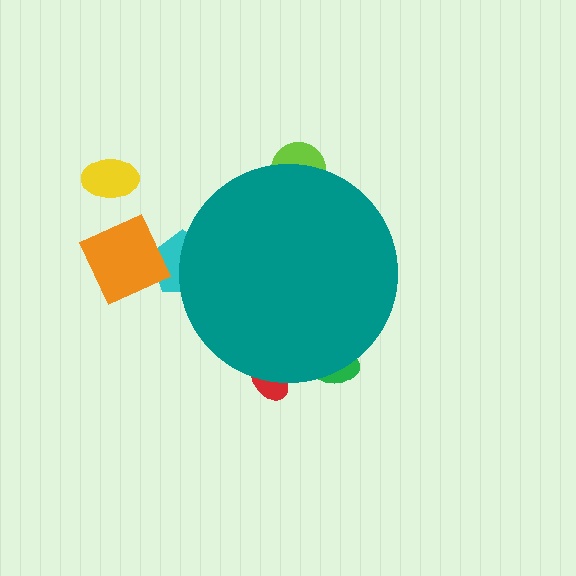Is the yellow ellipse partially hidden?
No, the yellow ellipse is fully visible.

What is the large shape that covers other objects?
A teal circle.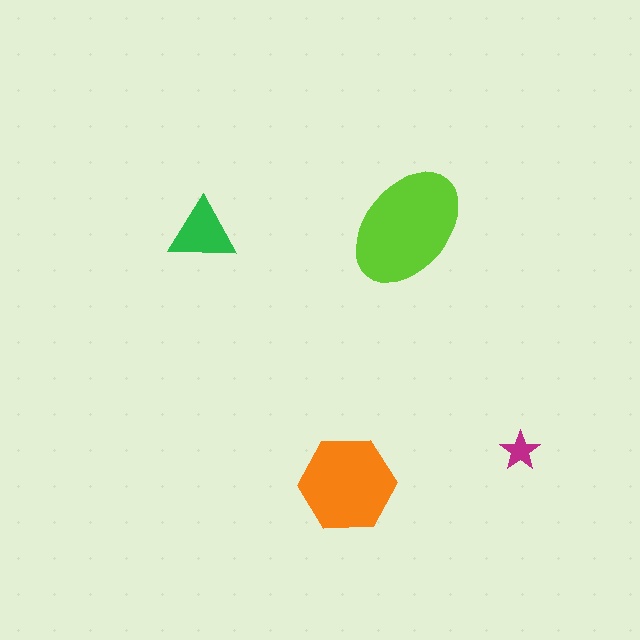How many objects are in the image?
There are 4 objects in the image.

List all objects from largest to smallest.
The lime ellipse, the orange hexagon, the green triangle, the magenta star.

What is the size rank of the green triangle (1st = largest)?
3rd.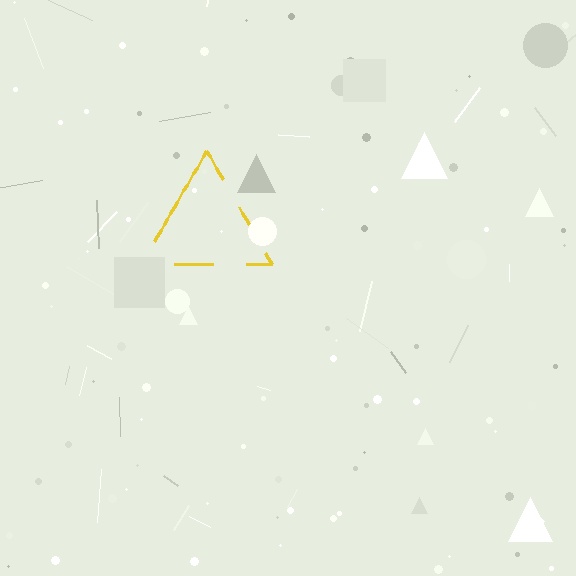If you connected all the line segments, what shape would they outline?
They would outline a triangle.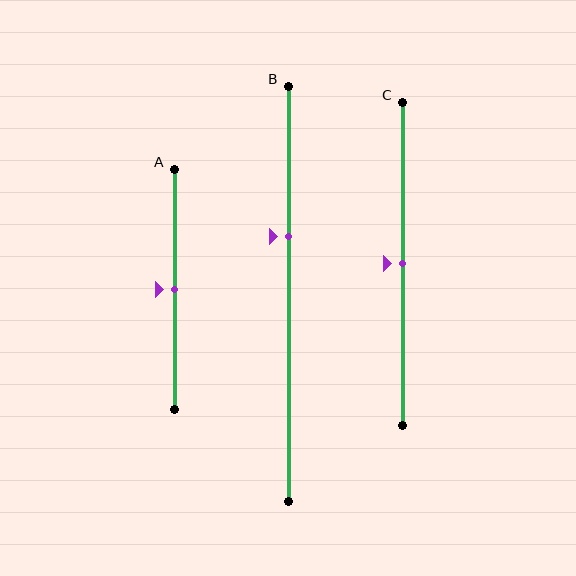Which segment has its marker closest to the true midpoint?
Segment A has its marker closest to the true midpoint.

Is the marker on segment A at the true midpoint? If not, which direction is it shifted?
Yes, the marker on segment A is at the true midpoint.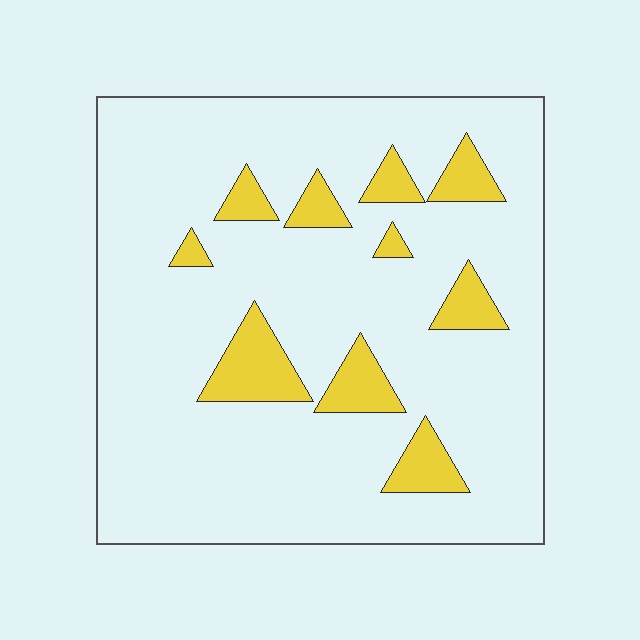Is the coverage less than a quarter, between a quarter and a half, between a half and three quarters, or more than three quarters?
Less than a quarter.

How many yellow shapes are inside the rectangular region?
10.